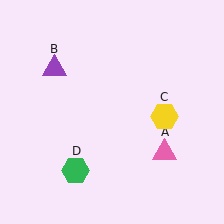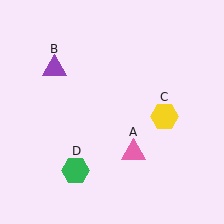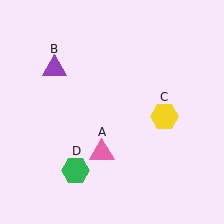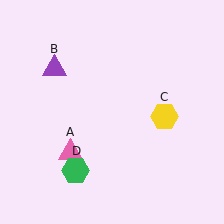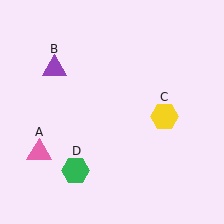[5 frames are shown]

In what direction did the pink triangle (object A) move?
The pink triangle (object A) moved left.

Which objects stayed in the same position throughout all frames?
Purple triangle (object B) and yellow hexagon (object C) and green hexagon (object D) remained stationary.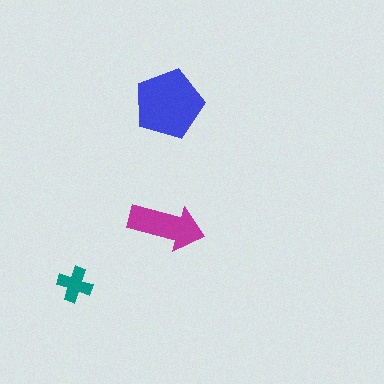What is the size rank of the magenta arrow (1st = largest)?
2nd.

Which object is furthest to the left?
The teal cross is leftmost.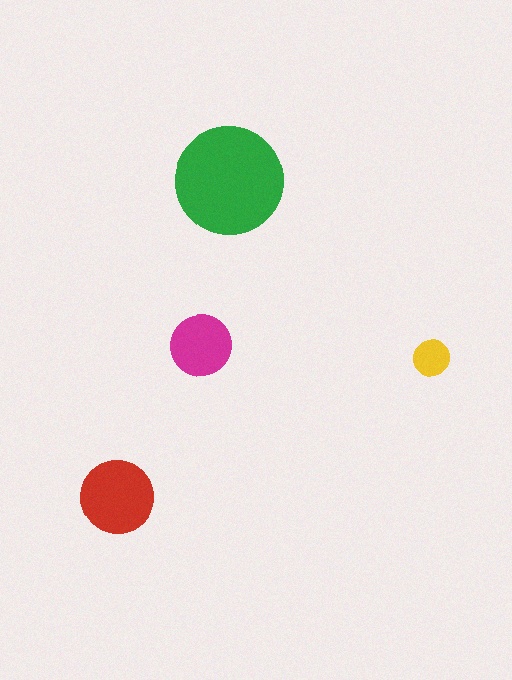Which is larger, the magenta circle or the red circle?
The red one.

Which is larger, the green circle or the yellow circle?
The green one.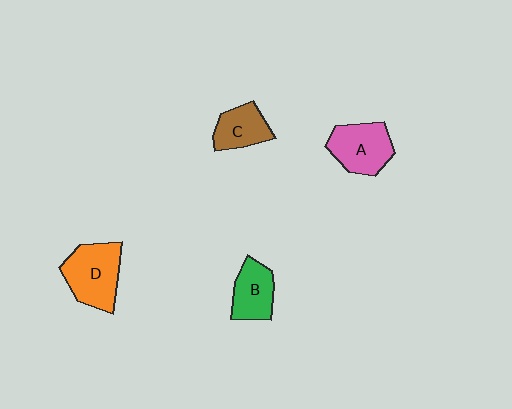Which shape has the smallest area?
Shape C (brown).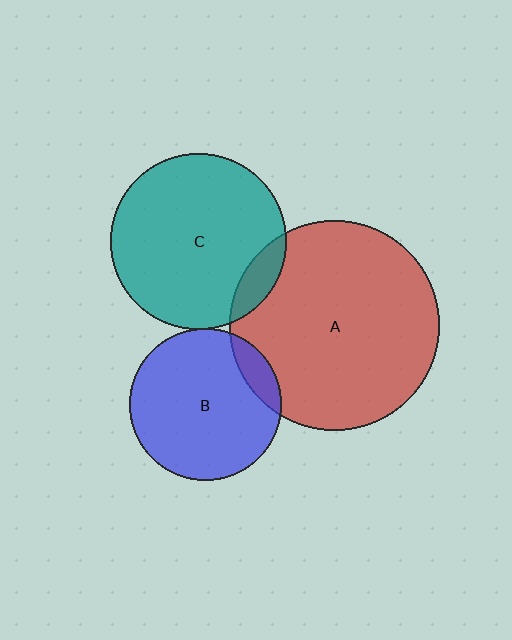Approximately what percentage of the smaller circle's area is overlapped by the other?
Approximately 5%.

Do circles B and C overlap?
Yes.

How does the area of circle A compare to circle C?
Approximately 1.4 times.